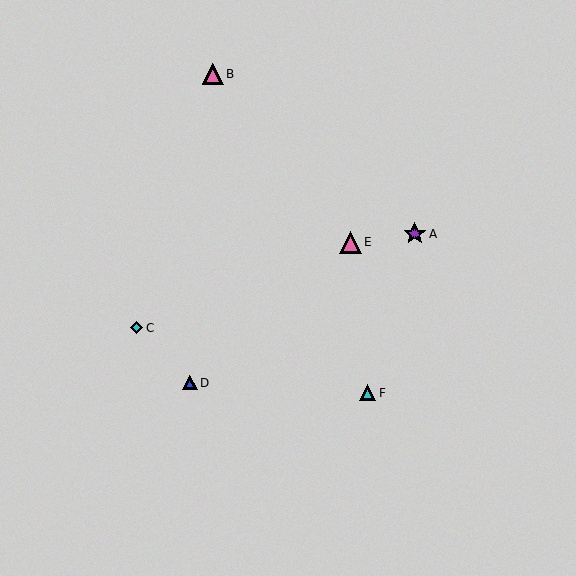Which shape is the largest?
The purple star (labeled A) is the largest.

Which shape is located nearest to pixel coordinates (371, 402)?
The cyan triangle (labeled F) at (368, 393) is nearest to that location.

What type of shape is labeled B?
Shape B is a pink triangle.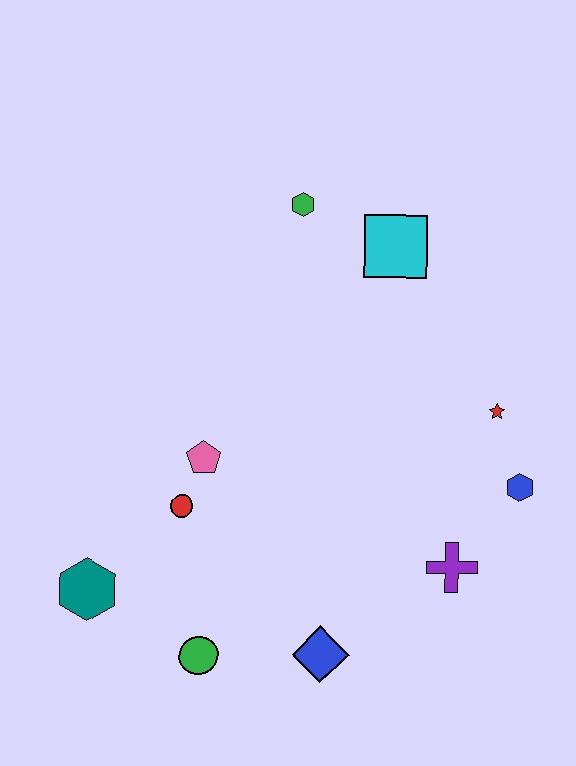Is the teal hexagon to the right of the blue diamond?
No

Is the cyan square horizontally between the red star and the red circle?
Yes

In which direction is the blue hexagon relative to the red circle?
The blue hexagon is to the right of the red circle.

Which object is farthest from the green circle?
The green hexagon is farthest from the green circle.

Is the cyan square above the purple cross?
Yes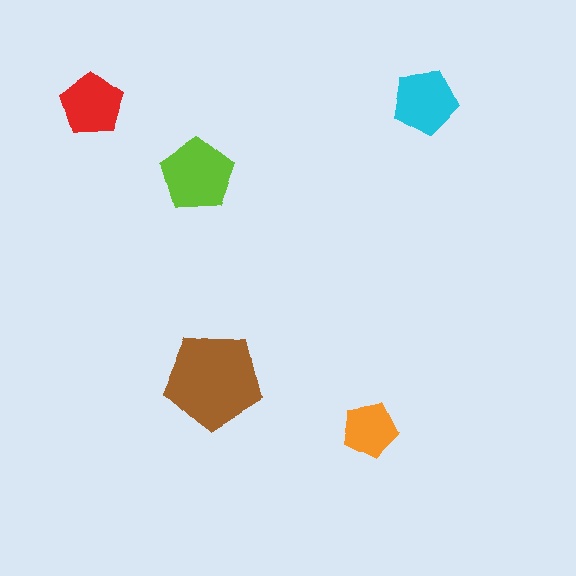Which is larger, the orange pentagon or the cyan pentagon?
The cyan one.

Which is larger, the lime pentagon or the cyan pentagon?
The lime one.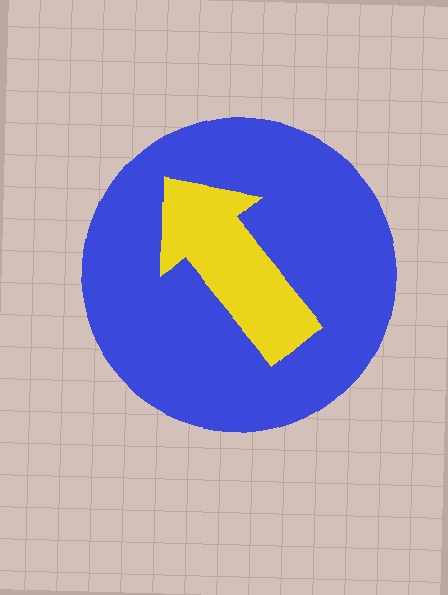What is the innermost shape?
The yellow arrow.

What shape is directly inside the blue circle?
The yellow arrow.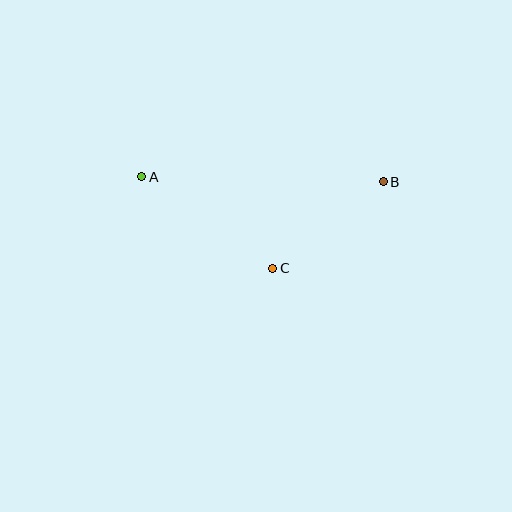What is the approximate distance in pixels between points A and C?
The distance between A and C is approximately 160 pixels.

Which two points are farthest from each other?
Points A and B are farthest from each other.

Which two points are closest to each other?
Points B and C are closest to each other.